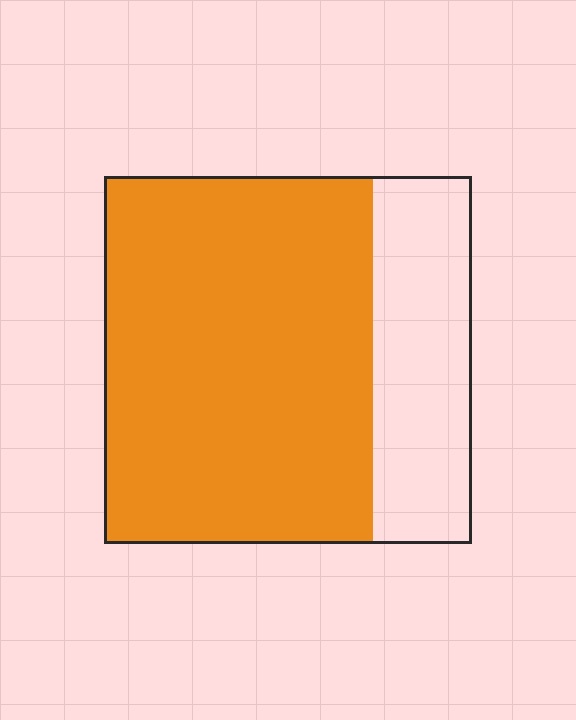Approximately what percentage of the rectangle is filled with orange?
Approximately 75%.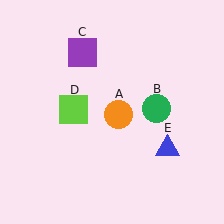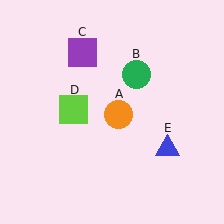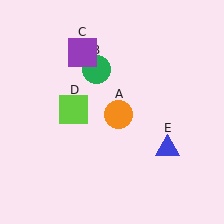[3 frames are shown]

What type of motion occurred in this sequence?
The green circle (object B) rotated counterclockwise around the center of the scene.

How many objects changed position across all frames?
1 object changed position: green circle (object B).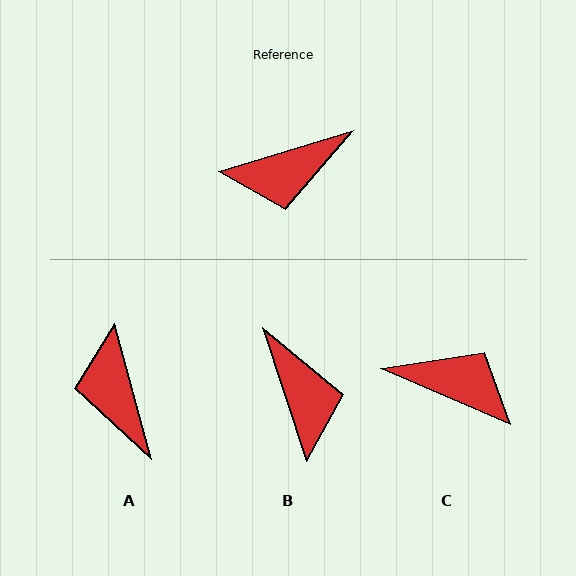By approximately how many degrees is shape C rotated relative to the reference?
Approximately 140 degrees counter-clockwise.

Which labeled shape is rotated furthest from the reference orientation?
C, about 140 degrees away.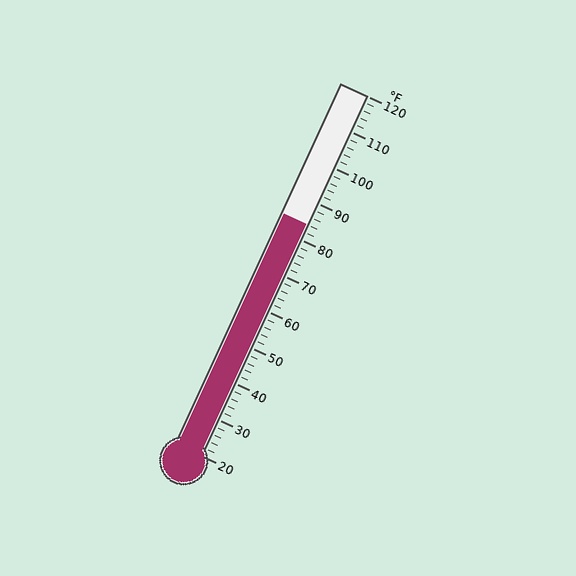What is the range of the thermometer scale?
The thermometer scale ranges from 20°F to 120°F.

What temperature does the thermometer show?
The thermometer shows approximately 84°F.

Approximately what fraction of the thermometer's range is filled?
The thermometer is filled to approximately 65% of its range.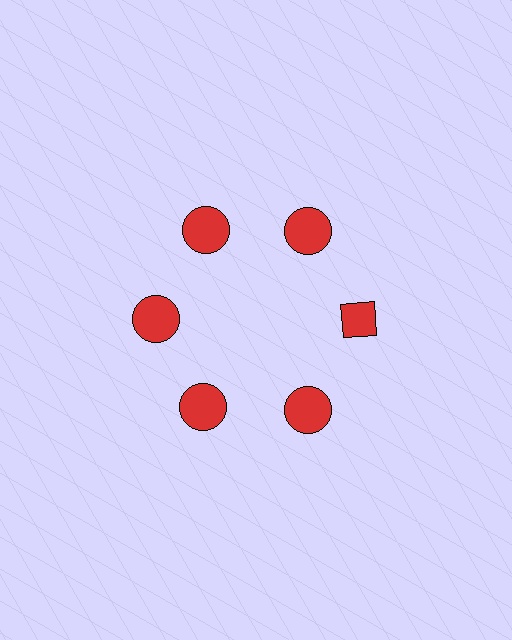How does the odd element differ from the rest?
It has a different shape: diamond instead of circle.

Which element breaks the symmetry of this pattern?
The red diamond at roughly the 3 o'clock position breaks the symmetry. All other shapes are red circles.